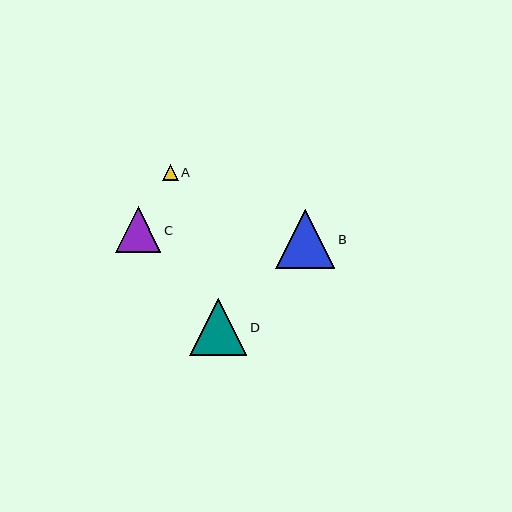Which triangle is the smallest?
Triangle A is the smallest with a size of approximately 16 pixels.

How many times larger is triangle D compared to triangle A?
Triangle D is approximately 3.6 times the size of triangle A.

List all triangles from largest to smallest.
From largest to smallest: B, D, C, A.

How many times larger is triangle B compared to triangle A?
Triangle B is approximately 3.7 times the size of triangle A.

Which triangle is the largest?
Triangle B is the largest with a size of approximately 59 pixels.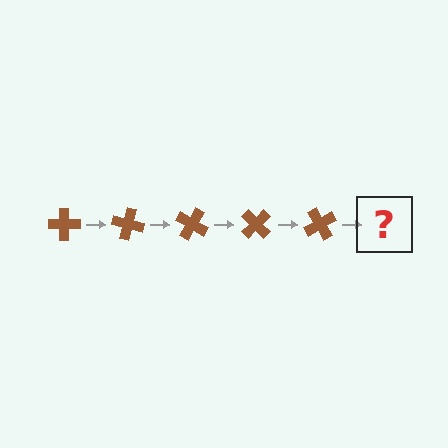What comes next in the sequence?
The next element should be a brown cross rotated 75 degrees.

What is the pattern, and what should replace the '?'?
The pattern is that the cross rotates 15 degrees each step. The '?' should be a brown cross rotated 75 degrees.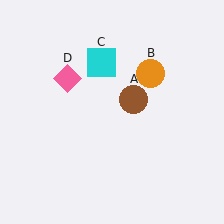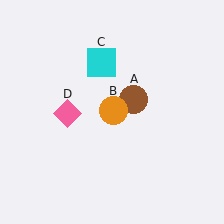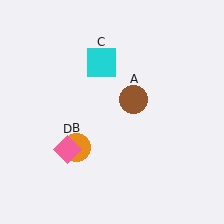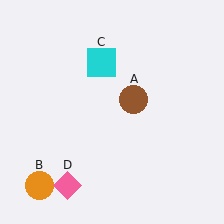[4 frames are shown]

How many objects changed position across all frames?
2 objects changed position: orange circle (object B), pink diamond (object D).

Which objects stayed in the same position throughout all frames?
Brown circle (object A) and cyan square (object C) remained stationary.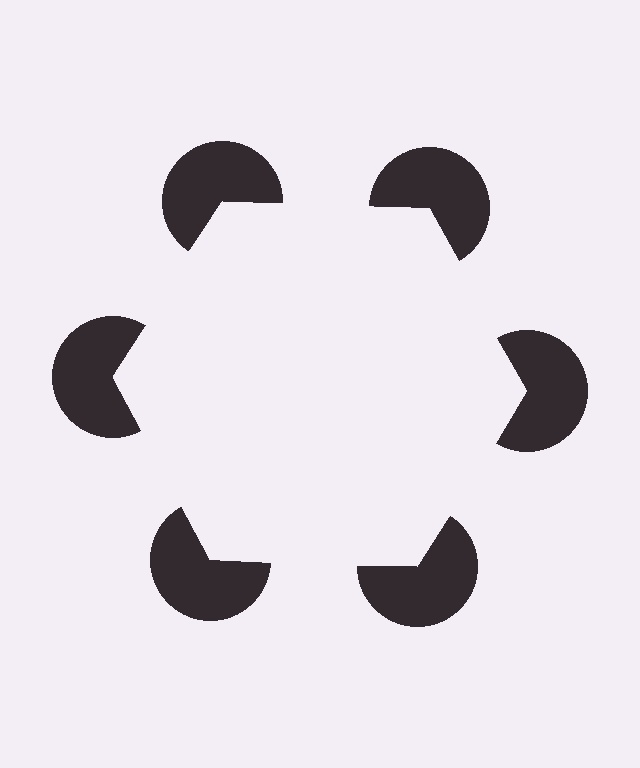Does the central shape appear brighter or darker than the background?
It typically appears slightly brighter than the background, even though no actual brightness change is drawn.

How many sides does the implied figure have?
6 sides.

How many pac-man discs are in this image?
There are 6 — one at each vertex of the illusory hexagon.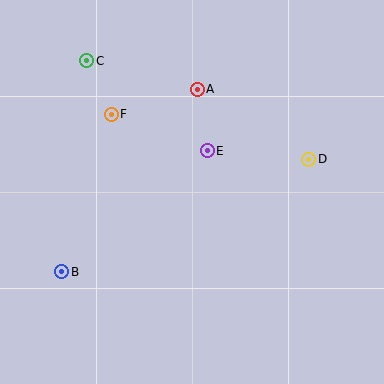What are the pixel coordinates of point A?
Point A is at (197, 89).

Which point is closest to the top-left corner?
Point C is closest to the top-left corner.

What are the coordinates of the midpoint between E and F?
The midpoint between E and F is at (159, 133).